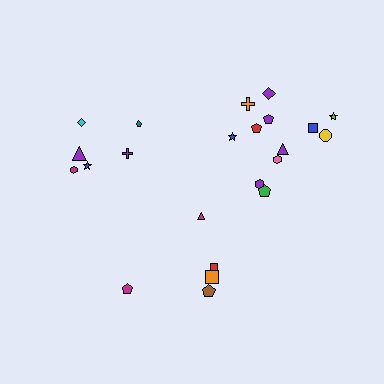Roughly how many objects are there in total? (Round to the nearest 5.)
Roughly 25 objects in total.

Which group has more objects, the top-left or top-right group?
The top-right group.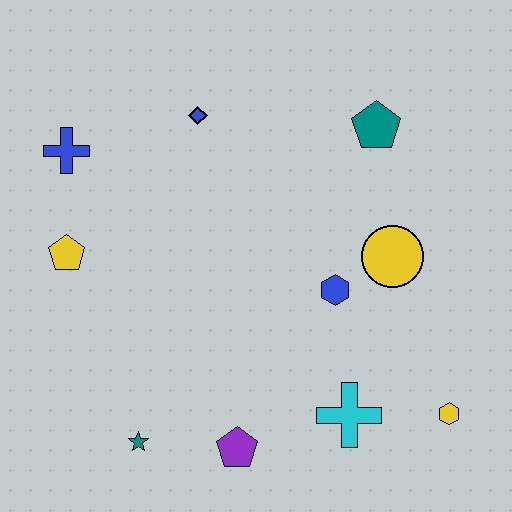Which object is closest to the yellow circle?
The blue hexagon is closest to the yellow circle.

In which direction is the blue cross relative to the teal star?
The blue cross is above the teal star.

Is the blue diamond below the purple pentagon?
No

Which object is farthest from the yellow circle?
The blue cross is farthest from the yellow circle.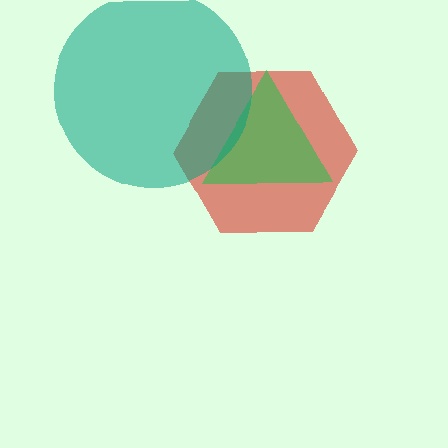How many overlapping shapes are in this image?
There are 3 overlapping shapes in the image.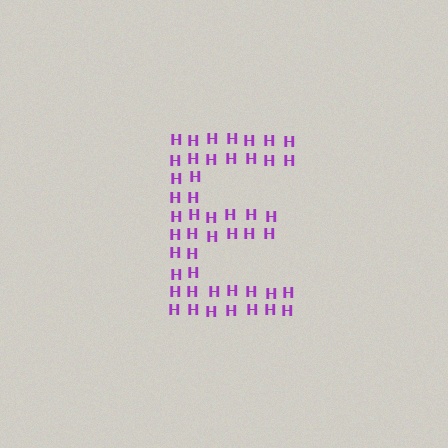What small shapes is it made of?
It is made of small letter H's.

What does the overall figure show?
The overall figure shows the letter E.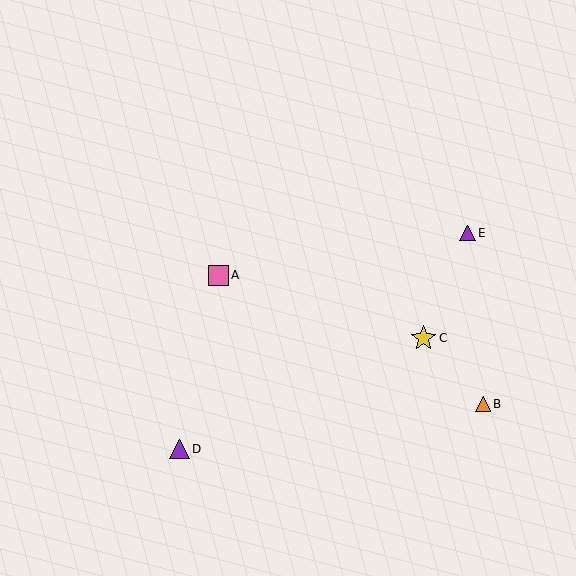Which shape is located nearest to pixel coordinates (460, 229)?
The purple triangle (labeled E) at (468, 233) is nearest to that location.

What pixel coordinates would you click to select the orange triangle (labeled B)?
Click at (483, 404) to select the orange triangle B.